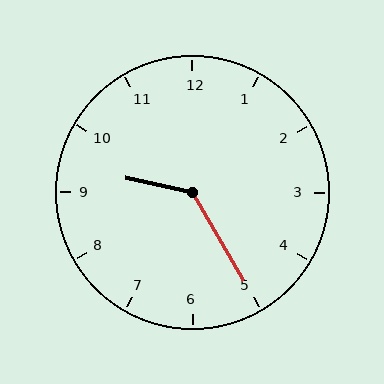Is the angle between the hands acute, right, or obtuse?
It is obtuse.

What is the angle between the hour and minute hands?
Approximately 132 degrees.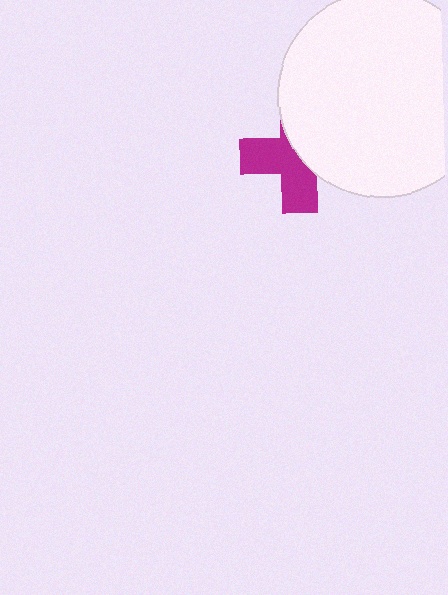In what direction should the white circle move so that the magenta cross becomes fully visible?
The white circle should move right. That is the shortest direction to clear the overlap and leave the magenta cross fully visible.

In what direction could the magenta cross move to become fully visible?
The magenta cross could move left. That would shift it out from behind the white circle entirely.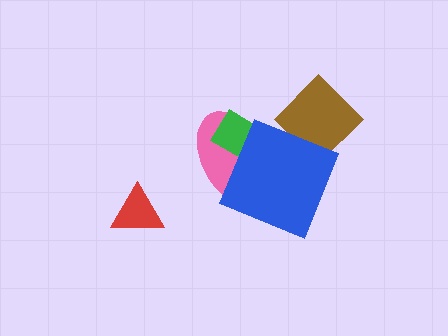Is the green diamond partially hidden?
Yes, it is partially covered by another shape.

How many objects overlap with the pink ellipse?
2 objects overlap with the pink ellipse.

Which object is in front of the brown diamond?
The blue square is in front of the brown diamond.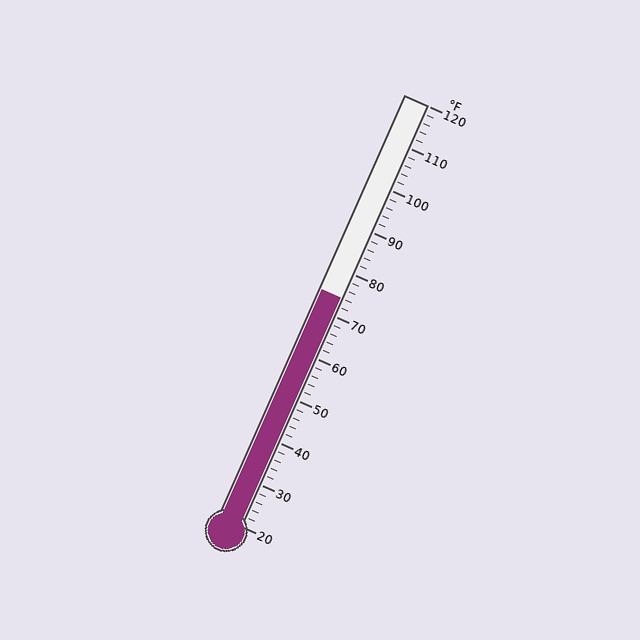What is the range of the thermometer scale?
The thermometer scale ranges from 20°F to 120°F.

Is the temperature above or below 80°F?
The temperature is below 80°F.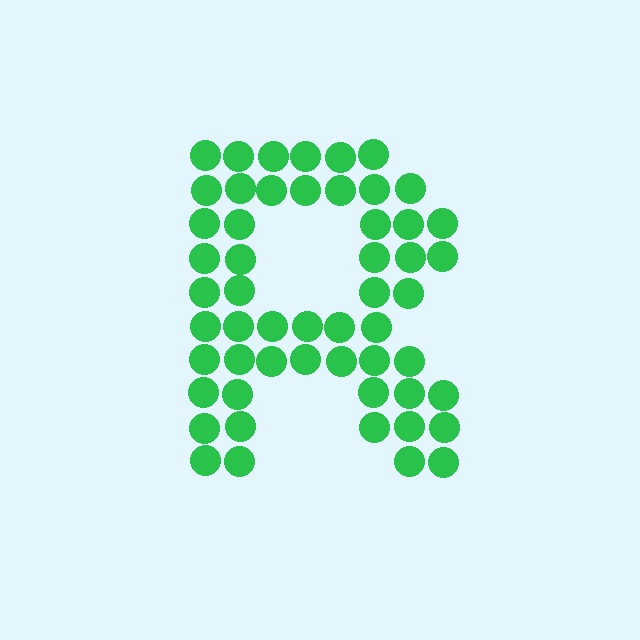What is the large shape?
The large shape is the letter R.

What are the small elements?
The small elements are circles.